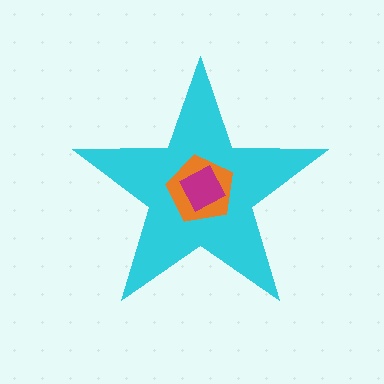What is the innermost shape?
The magenta square.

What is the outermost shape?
The cyan star.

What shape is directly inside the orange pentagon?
The magenta square.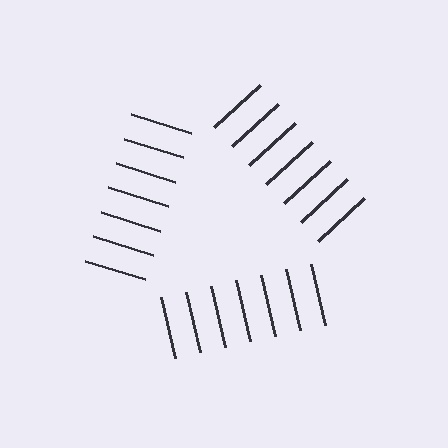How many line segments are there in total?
21 — 7 along each of the 3 edges.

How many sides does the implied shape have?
3 sides — the line-ends trace a triangle.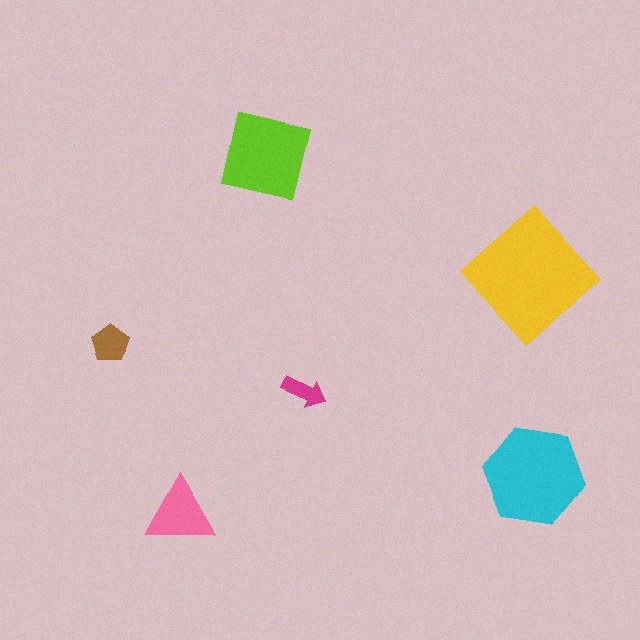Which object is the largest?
The yellow diamond.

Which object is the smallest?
The magenta arrow.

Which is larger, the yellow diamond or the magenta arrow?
The yellow diamond.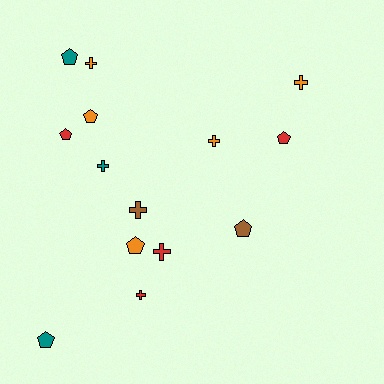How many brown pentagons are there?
There is 1 brown pentagon.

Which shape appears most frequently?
Pentagon, with 7 objects.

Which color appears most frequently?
Orange, with 5 objects.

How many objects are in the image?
There are 14 objects.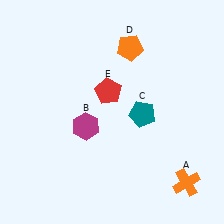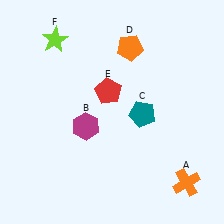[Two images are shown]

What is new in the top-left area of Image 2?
A lime star (F) was added in the top-left area of Image 2.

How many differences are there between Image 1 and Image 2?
There is 1 difference between the two images.